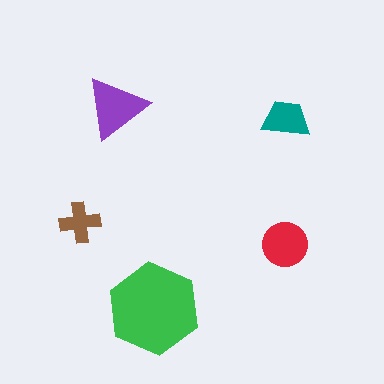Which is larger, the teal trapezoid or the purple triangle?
The purple triangle.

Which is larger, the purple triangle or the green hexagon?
The green hexagon.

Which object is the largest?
The green hexagon.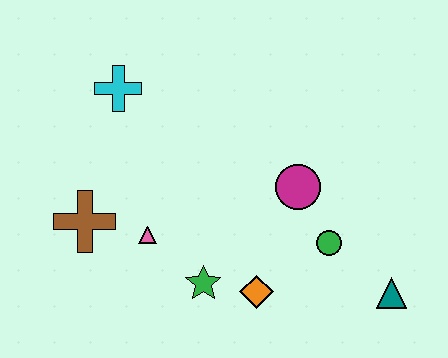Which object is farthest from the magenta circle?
The brown cross is farthest from the magenta circle.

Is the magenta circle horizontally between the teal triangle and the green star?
Yes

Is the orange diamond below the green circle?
Yes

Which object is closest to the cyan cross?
The brown cross is closest to the cyan cross.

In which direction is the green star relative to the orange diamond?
The green star is to the left of the orange diamond.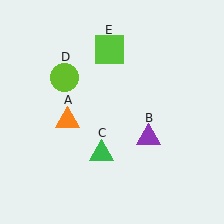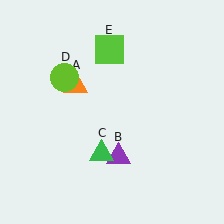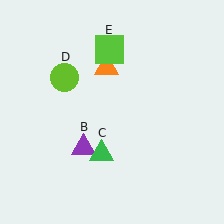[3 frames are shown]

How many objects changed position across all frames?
2 objects changed position: orange triangle (object A), purple triangle (object B).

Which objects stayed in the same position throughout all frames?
Green triangle (object C) and lime circle (object D) and lime square (object E) remained stationary.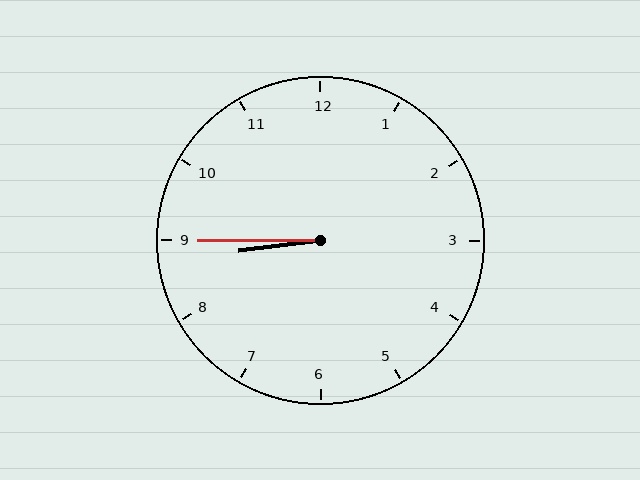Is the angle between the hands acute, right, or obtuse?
It is acute.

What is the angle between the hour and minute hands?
Approximately 8 degrees.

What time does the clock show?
8:45.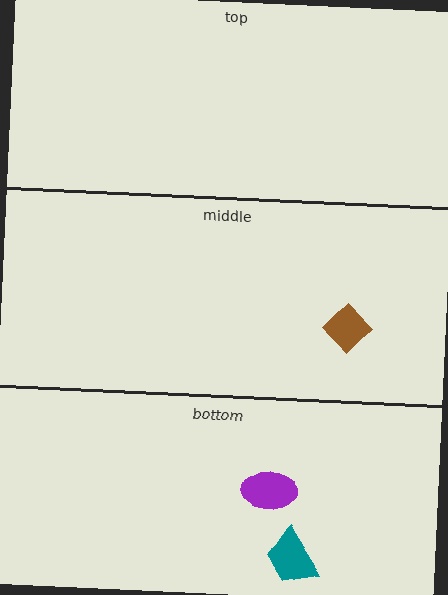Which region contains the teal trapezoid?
The bottom region.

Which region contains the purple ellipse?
The bottom region.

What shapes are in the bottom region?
The purple ellipse, the teal trapezoid.